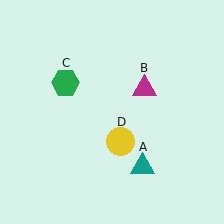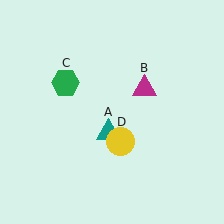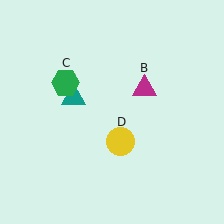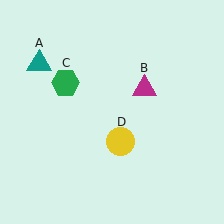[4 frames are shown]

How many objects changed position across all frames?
1 object changed position: teal triangle (object A).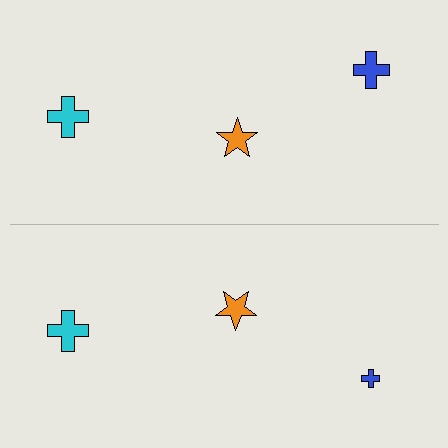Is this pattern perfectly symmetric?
No, the pattern is not perfectly symmetric. The blue cross on the bottom side has a different size than its mirror counterpart.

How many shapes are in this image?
There are 6 shapes in this image.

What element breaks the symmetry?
The blue cross on the bottom side has a different size than its mirror counterpart.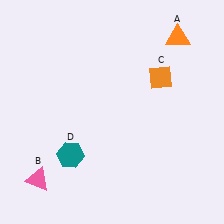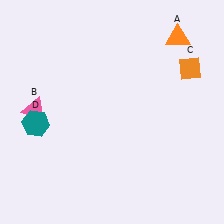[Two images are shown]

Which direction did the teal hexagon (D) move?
The teal hexagon (D) moved left.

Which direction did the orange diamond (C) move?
The orange diamond (C) moved right.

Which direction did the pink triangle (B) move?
The pink triangle (B) moved up.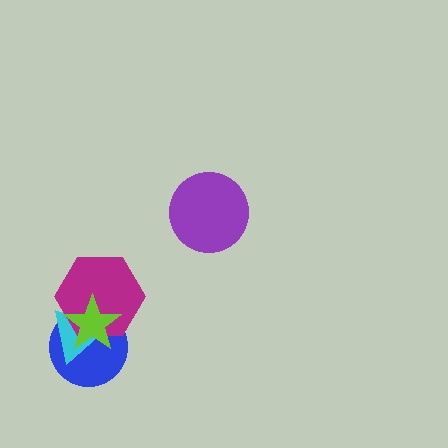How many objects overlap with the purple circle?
0 objects overlap with the purple circle.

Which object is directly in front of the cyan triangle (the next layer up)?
The magenta hexagon is directly in front of the cyan triangle.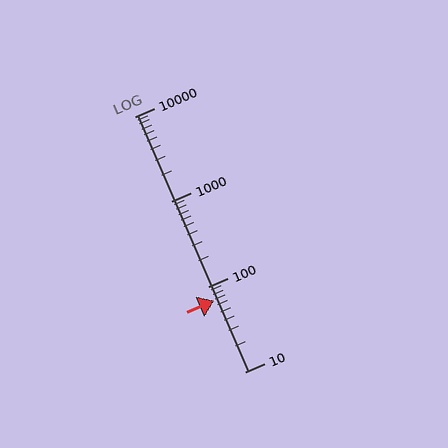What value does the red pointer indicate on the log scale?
The pointer indicates approximately 69.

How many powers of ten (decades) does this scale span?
The scale spans 3 decades, from 10 to 10000.